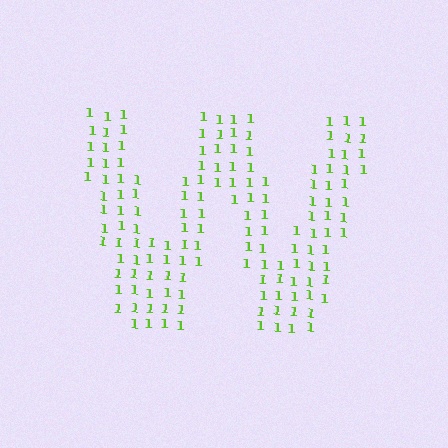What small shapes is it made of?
It is made of small digit 1's.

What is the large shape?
The large shape is the letter W.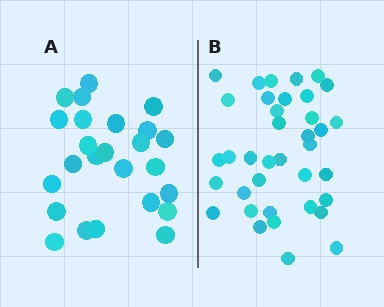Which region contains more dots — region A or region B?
Region B (the right region) has more dots.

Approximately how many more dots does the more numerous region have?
Region B has roughly 12 or so more dots than region A.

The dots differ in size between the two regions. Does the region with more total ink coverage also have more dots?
No. Region A has more total ink coverage because its dots are larger, but region B actually contains more individual dots. Total area can be misleading — the number of items is what matters here.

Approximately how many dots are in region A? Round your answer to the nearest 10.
About 20 dots. (The exact count is 25, which rounds to 20.)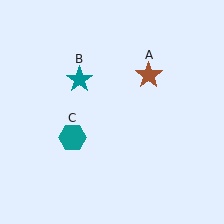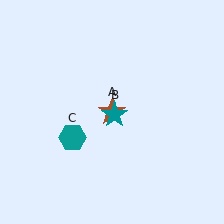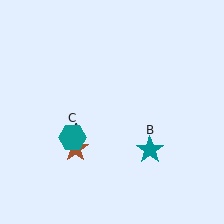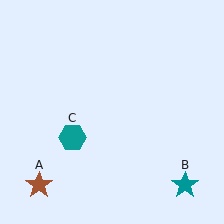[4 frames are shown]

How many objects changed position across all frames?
2 objects changed position: brown star (object A), teal star (object B).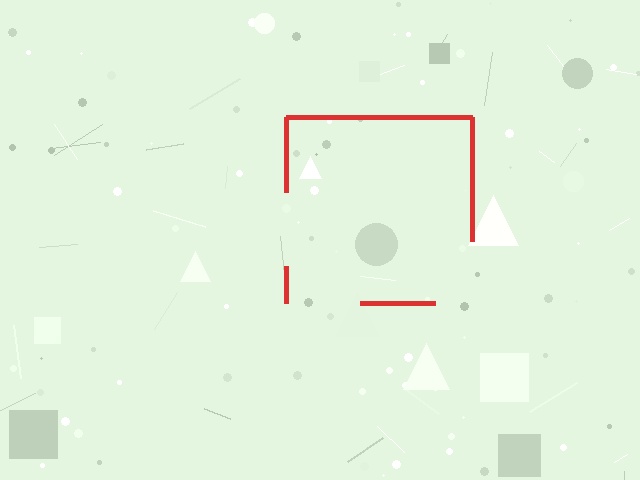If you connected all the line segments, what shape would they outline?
They would outline a square.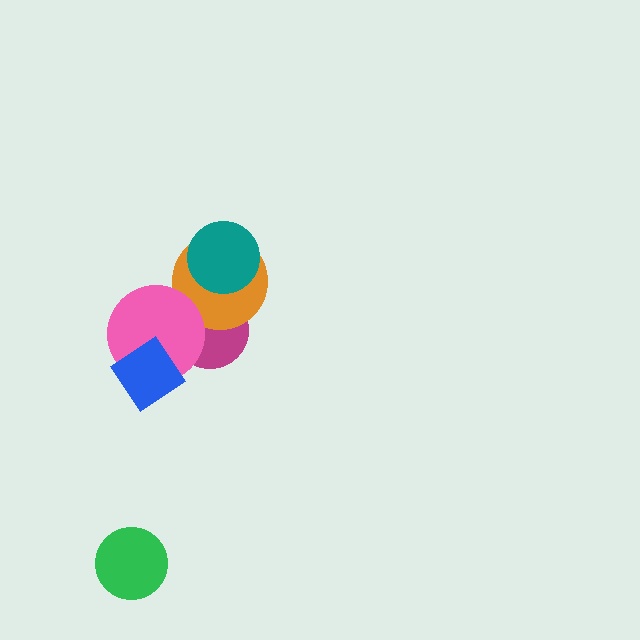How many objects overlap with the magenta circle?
2 objects overlap with the magenta circle.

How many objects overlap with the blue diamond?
1 object overlaps with the blue diamond.